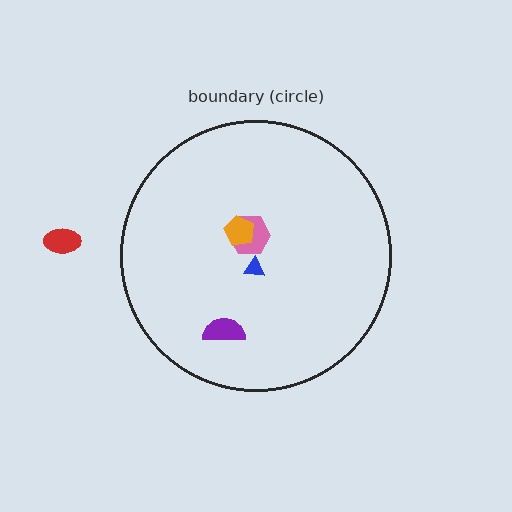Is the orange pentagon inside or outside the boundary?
Inside.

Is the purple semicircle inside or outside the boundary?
Inside.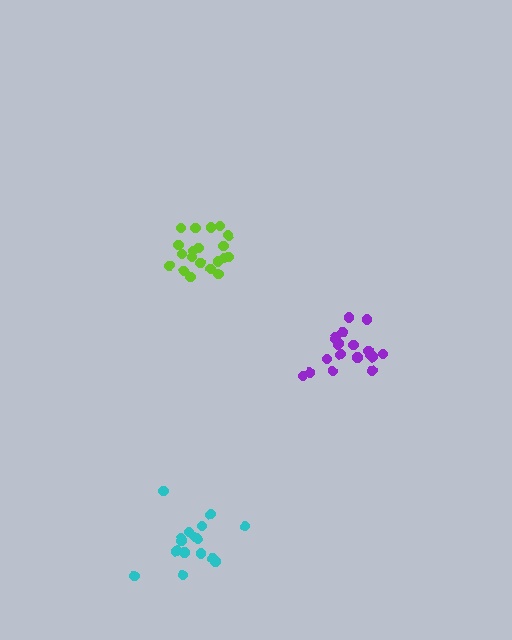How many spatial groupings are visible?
There are 3 spatial groupings.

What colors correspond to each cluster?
The clusters are colored: cyan, lime, purple.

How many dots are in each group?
Group 1: 16 dots, Group 2: 20 dots, Group 3: 18 dots (54 total).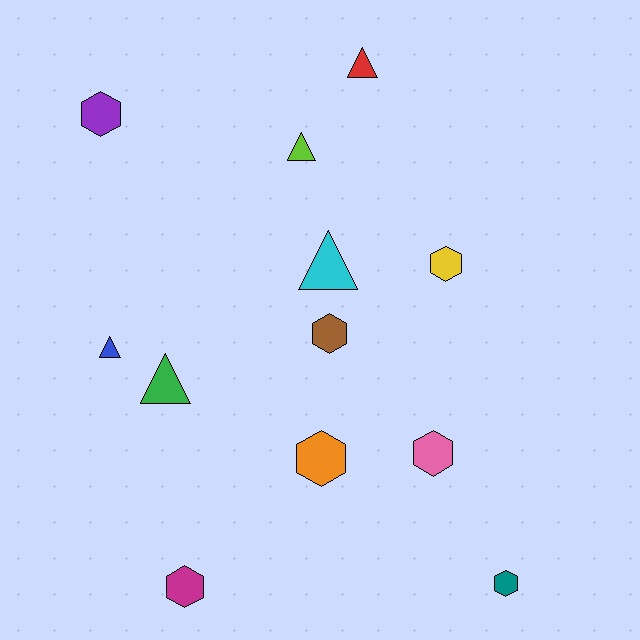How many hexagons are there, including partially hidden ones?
There are 7 hexagons.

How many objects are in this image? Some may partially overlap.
There are 12 objects.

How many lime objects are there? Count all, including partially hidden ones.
There is 1 lime object.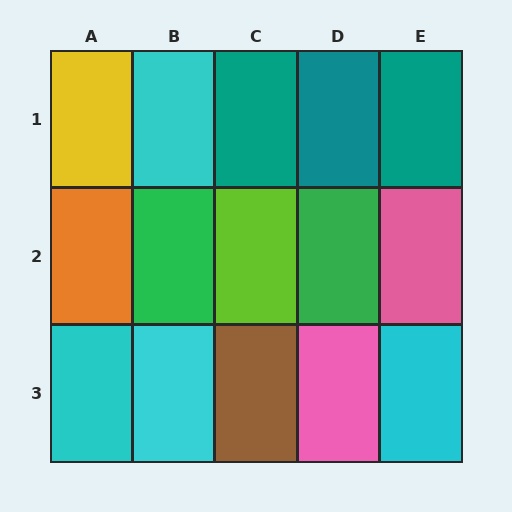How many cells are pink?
2 cells are pink.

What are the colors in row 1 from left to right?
Yellow, cyan, teal, teal, teal.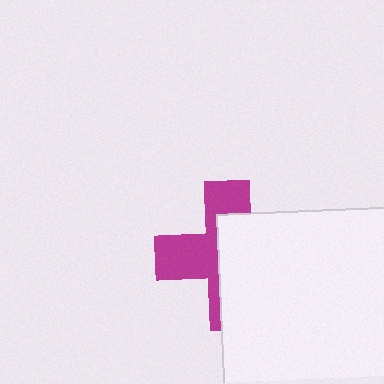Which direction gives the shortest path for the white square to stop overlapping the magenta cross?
Moving right gives the shortest separation.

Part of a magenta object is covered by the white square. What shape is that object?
It is a cross.